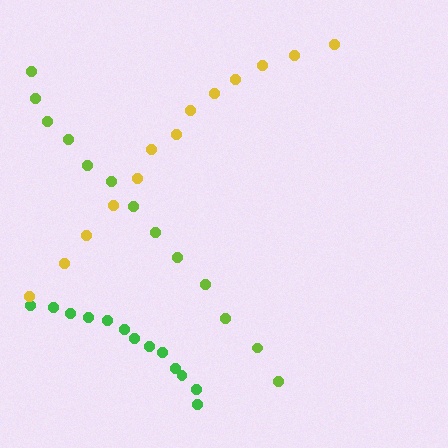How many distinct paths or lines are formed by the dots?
There are 3 distinct paths.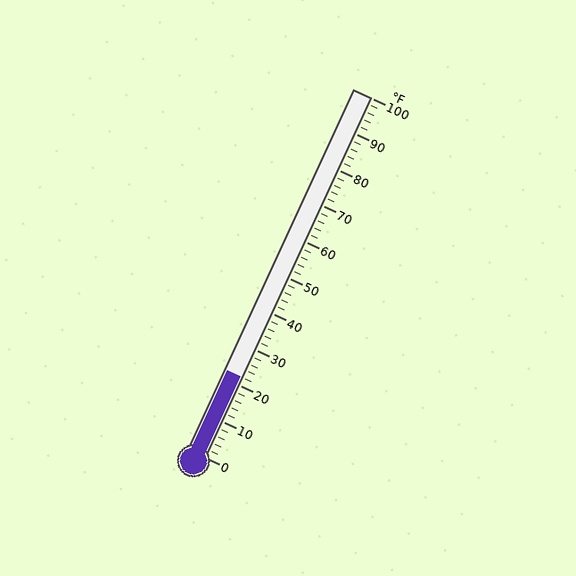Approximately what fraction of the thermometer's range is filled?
The thermometer is filled to approximately 20% of its range.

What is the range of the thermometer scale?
The thermometer scale ranges from 0°F to 100°F.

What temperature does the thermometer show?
The thermometer shows approximately 22°F.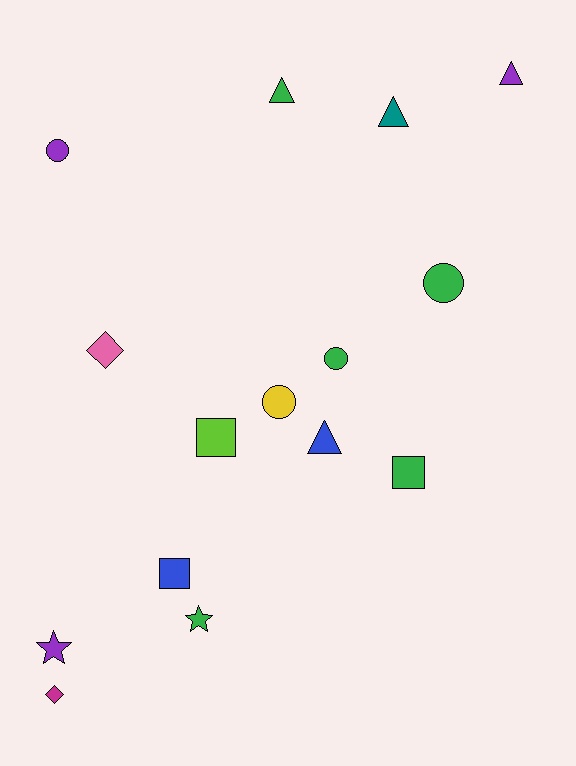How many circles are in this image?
There are 4 circles.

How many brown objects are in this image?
There are no brown objects.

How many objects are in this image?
There are 15 objects.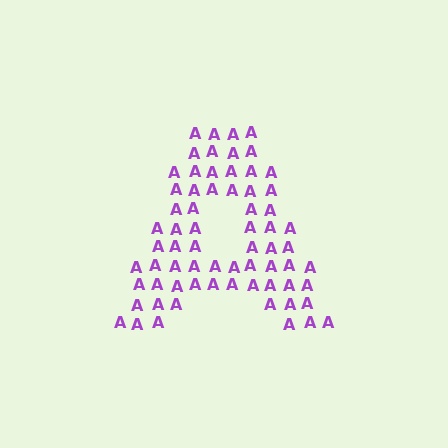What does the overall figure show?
The overall figure shows the letter A.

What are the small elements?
The small elements are letter A's.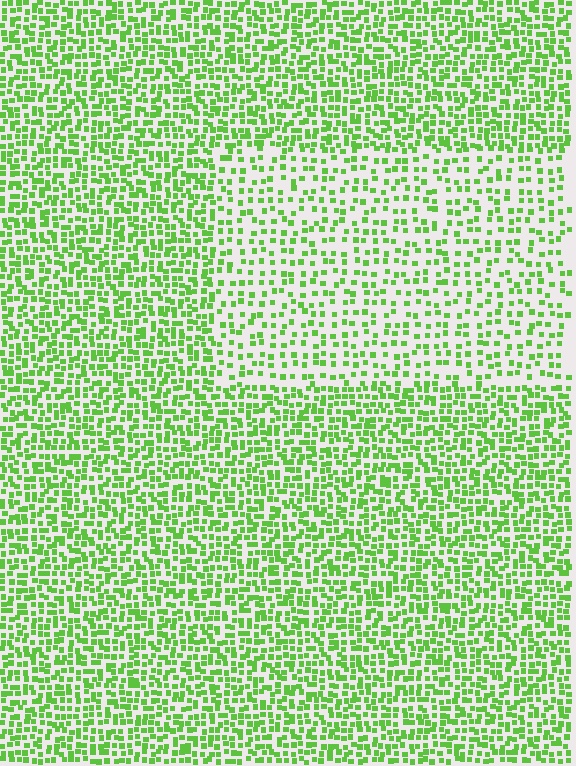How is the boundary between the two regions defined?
The boundary is defined by a change in element density (approximately 1.9x ratio). All elements are the same color, size, and shape.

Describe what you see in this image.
The image contains small lime elements arranged at two different densities. A rectangle-shaped region is visible where the elements are less densely packed than the surrounding area.